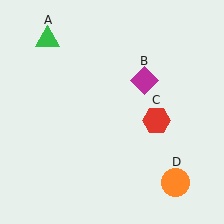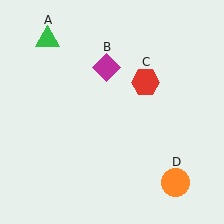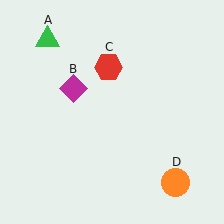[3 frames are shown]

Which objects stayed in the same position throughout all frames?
Green triangle (object A) and orange circle (object D) remained stationary.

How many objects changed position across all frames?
2 objects changed position: magenta diamond (object B), red hexagon (object C).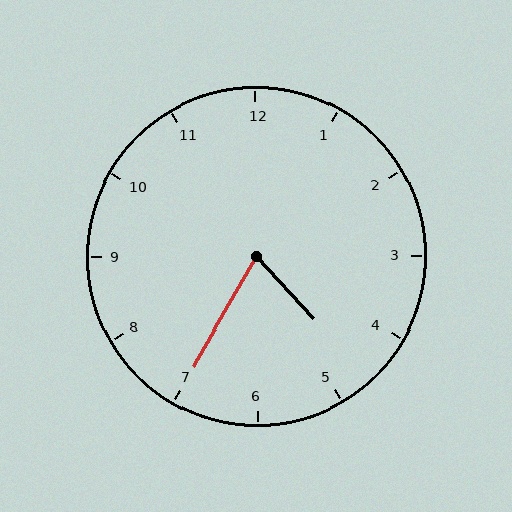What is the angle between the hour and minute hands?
Approximately 72 degrees.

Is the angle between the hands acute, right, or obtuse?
It is acute.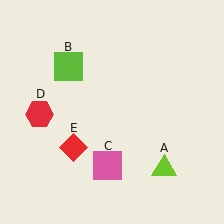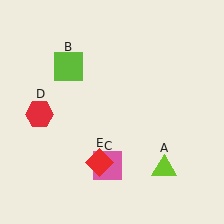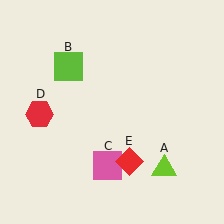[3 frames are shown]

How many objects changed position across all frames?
1 object changed position: red diamond (object E).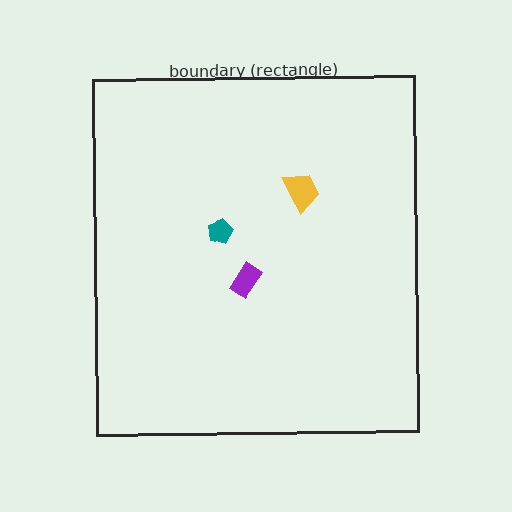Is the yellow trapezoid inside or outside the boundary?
Inside.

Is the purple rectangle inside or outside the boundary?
Inside.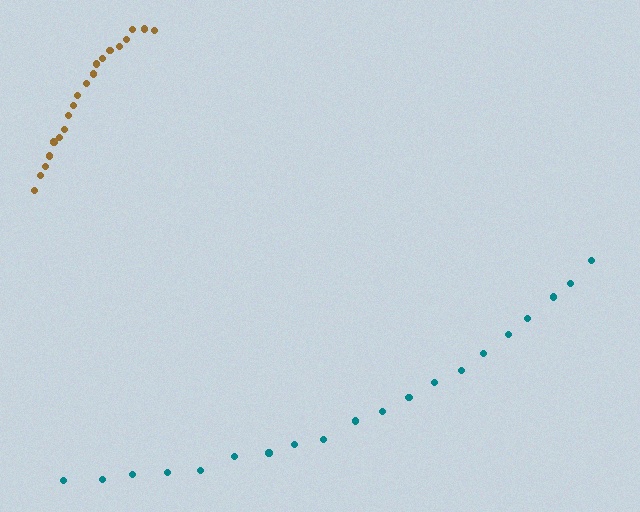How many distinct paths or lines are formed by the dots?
There are 2 distinct paths.